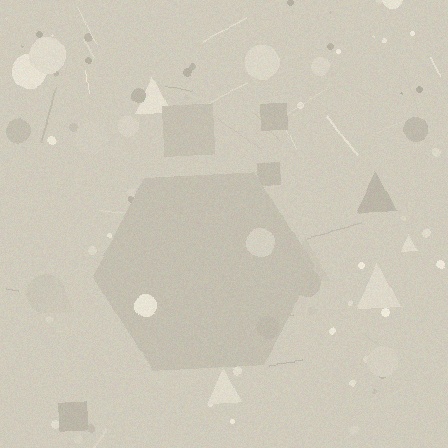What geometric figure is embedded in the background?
A hexagon is embedded in the background.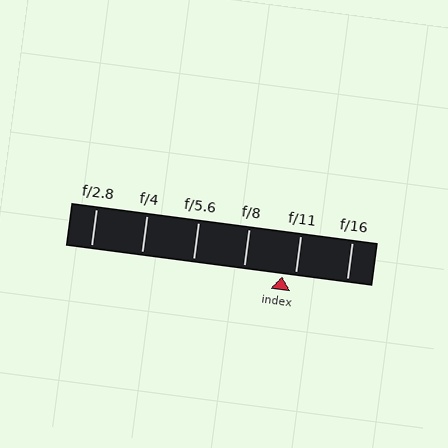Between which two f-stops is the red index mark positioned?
The index mark is between f/8 and f/11.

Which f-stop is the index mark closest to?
The index mark is closest to f/11.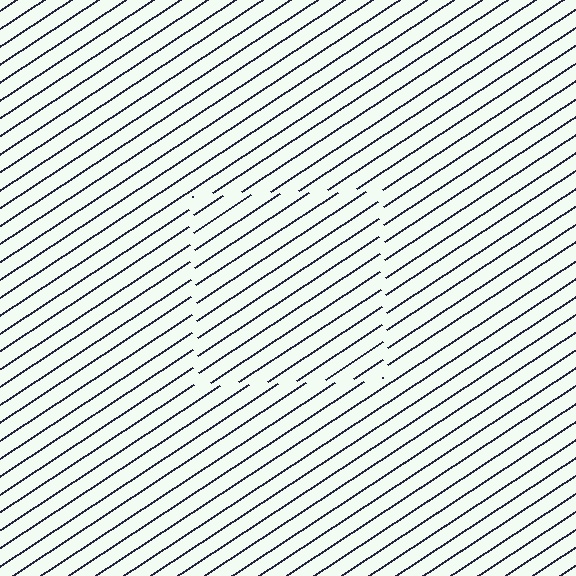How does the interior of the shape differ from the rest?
The interior of the shape contains the same grating, shifted by half a period — the contour is defined by the phase discontinuity where line-ends from the inner and outer gratings abut.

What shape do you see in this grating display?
An illusory square. The interior of the shape contains the same grating, shifted by half a period — the contour is defined by the phase discontinuity where line-ends from the inner and outer gratings abut.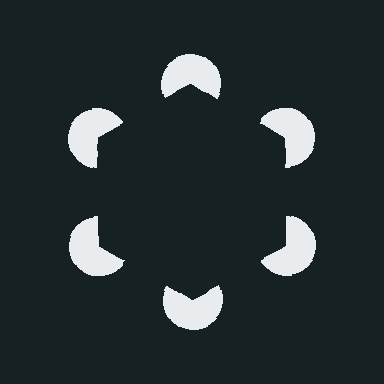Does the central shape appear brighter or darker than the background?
It typically appears slightly darker than the background, even though no actual brightness change is drawn.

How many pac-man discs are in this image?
There are 6 — one at each vertex of the illusory hexagon.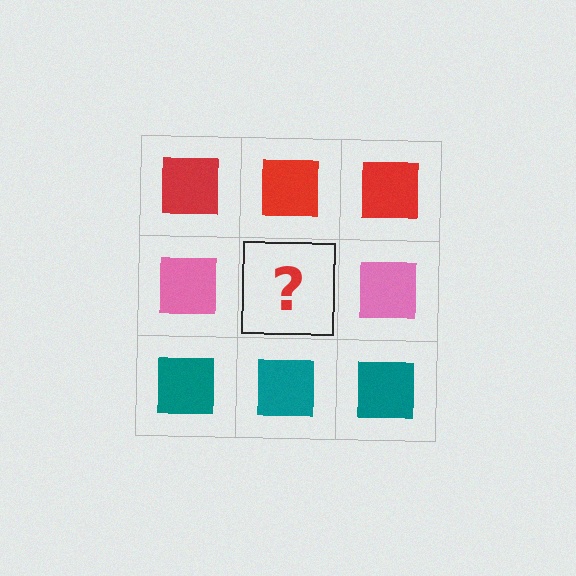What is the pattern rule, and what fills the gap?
The rule is that each row has a consistent color. The gap should be filled with a pink square.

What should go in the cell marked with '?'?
The missing cell should contain a pink square.